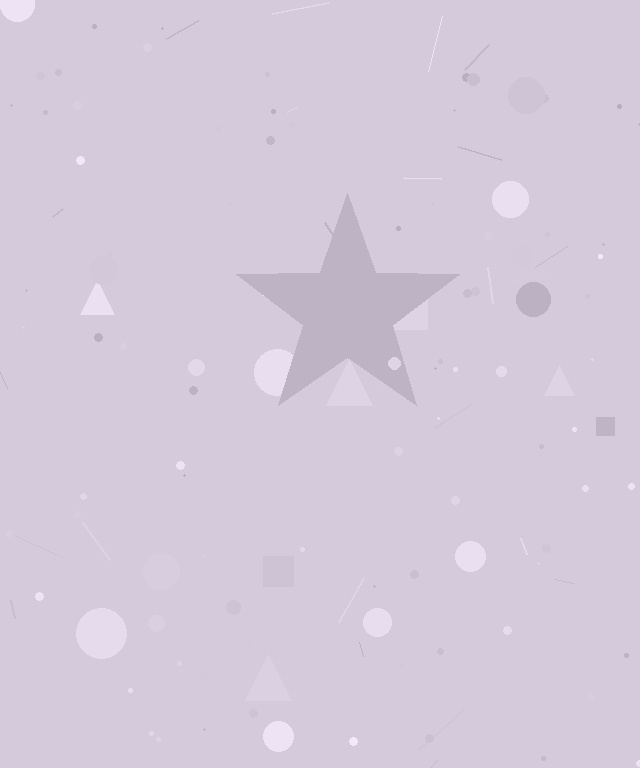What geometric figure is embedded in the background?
A star is embedded in the background.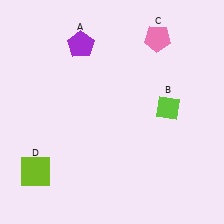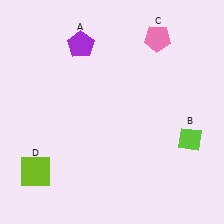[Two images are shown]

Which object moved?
The lime diamond (B) moved down.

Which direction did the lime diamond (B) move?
The lime diamond (B) moved down.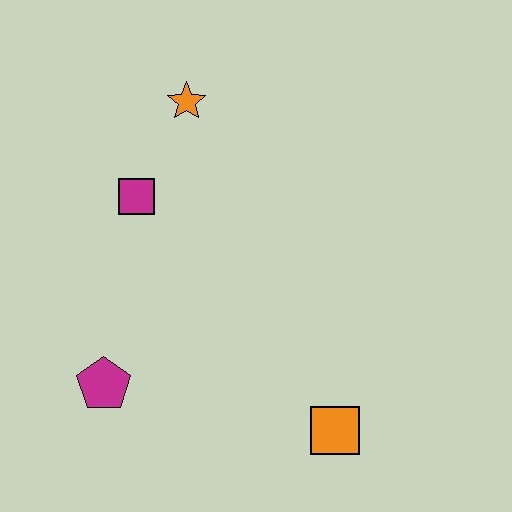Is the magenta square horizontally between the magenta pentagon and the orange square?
Yes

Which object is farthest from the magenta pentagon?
The orange star is farthest from the magenta pentagon.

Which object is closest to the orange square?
The magenta pentagon is closest to the orange square.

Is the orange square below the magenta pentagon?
Yes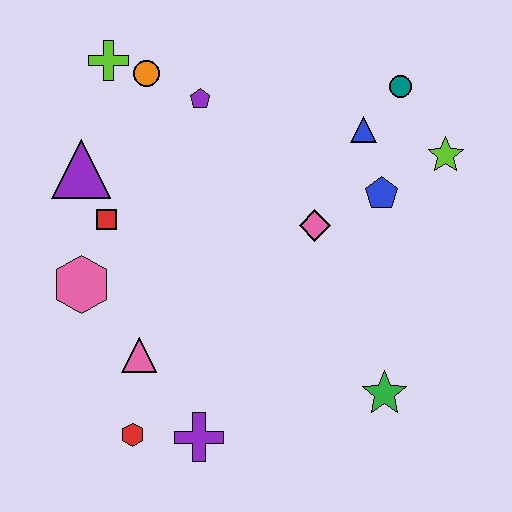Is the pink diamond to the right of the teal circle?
No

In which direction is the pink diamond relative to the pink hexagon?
The pink diamond is to the right of the pink hexagon.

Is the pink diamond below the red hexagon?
No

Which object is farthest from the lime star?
The red hexagon is farthest from the lime star.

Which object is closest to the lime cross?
The orange circle is closest to the lime cross.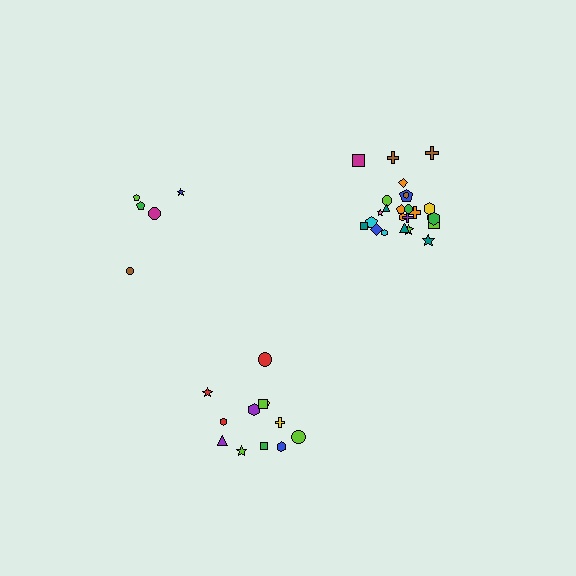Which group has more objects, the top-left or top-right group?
The top-right group.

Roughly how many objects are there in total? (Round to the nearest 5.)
Roughly 40 objects in total.